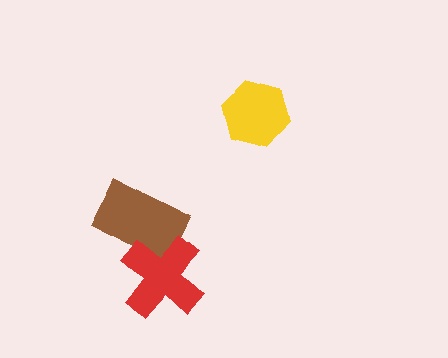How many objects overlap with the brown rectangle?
1 object overlaps with the brown rectangle.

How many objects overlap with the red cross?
1 object overlaps with the red cross.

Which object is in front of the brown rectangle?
The red cross is in front of the brown rectangle.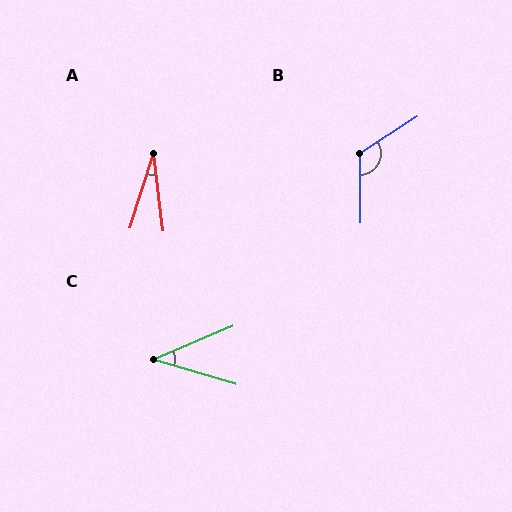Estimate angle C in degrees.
Approximately 40 degrees.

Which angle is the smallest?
A, at approximately 25 degrees.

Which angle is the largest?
B, at approximately 122 degrees.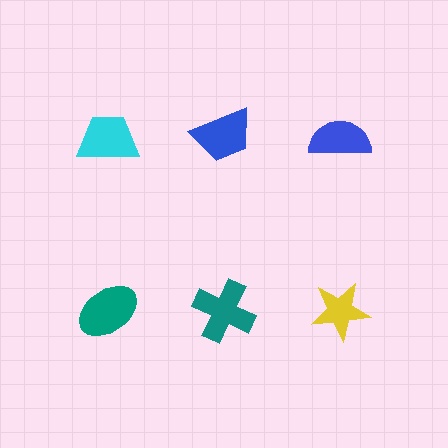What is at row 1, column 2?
A blue trapezoid.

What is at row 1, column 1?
A cyan trapezoid.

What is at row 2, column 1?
A teal ellipse.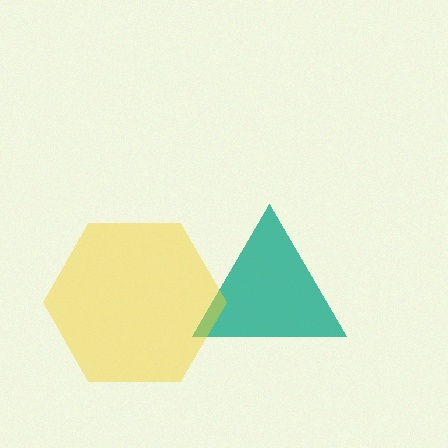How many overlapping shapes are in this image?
There are 2 overlapping shapes in the image.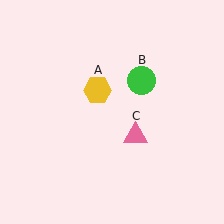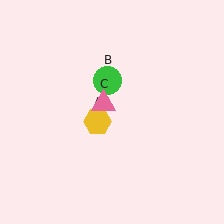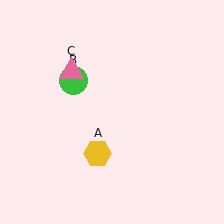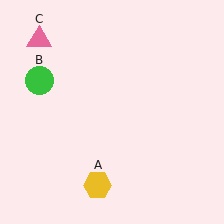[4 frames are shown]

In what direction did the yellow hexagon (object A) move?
The yellow hexagon (object A) moved down.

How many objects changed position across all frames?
3 objects changed position: yellow hexagon (object A), green circle (object B), pink triangle (object C).